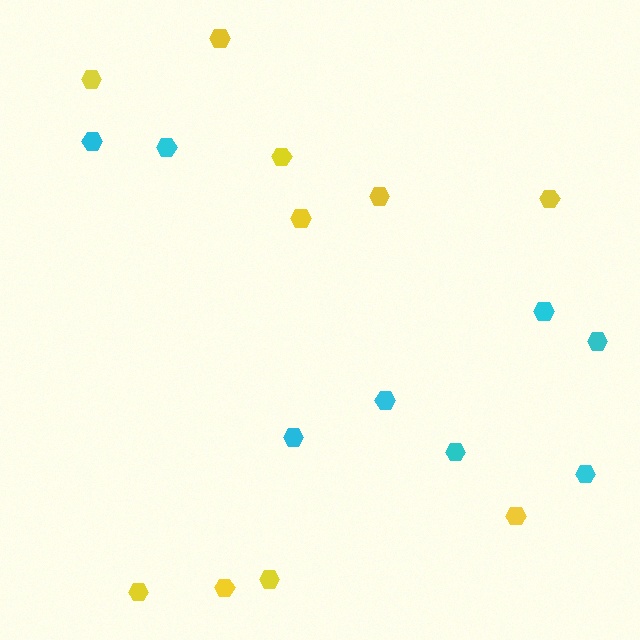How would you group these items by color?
There are 2 groups: one group of yellow hexagons (10) and one group of cyan hexagons (8).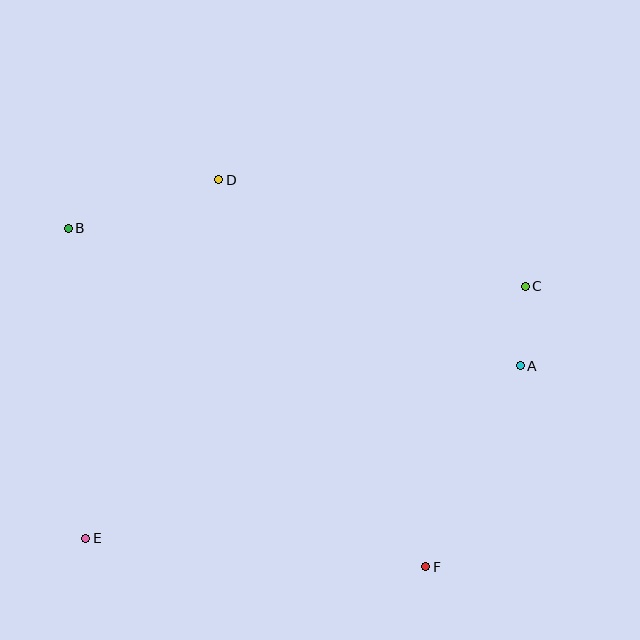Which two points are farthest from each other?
Points C and E are farthest from each other.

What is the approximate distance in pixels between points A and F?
The distance between A and F is approximately 222 pixels.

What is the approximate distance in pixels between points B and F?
The distance between B and F is approximately 492 pixels.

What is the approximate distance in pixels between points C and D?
The distance between C and D is approximately 325 pixels.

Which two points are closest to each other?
Points A and C are closest to each other.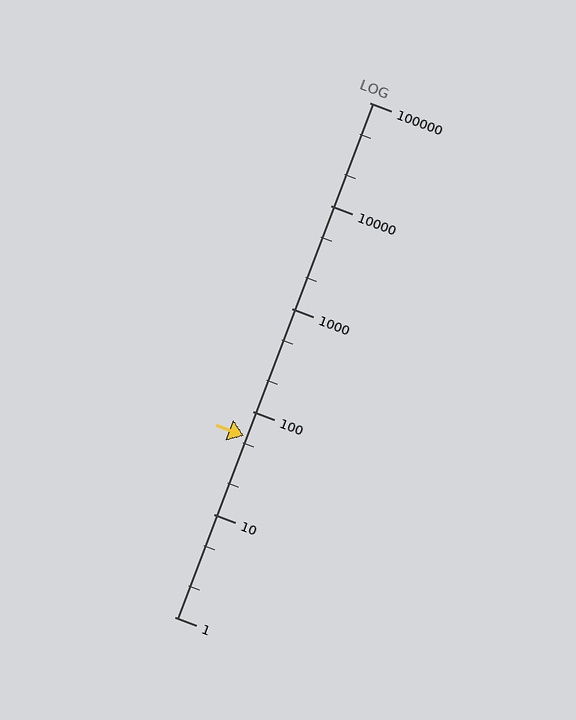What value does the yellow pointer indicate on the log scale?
The pointer indicates approximately 58.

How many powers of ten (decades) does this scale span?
The scale spans 5 decades, from 1 to 100000.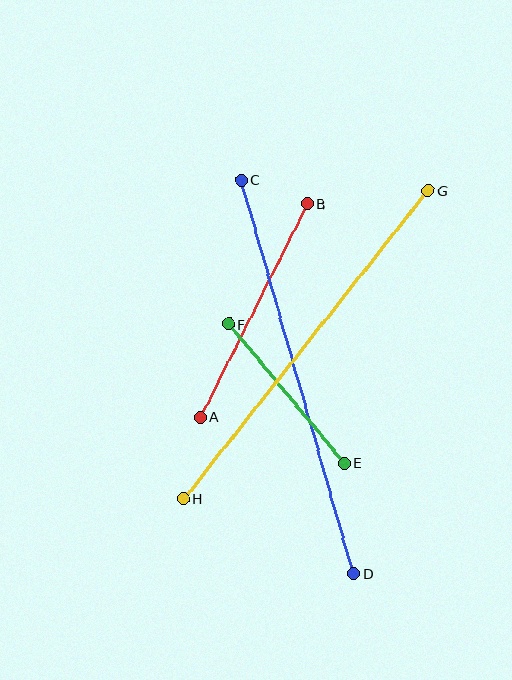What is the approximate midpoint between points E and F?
The midpoint is at approximately (287, 394) pixels.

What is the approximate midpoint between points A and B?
The midpoint is at approximately (254, 310) pixels.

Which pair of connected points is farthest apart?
Points C and D are farthest apart.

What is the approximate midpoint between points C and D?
The midpoint is at approximately (297, 377) pixels.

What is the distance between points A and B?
The distance is approximately 239 pixels.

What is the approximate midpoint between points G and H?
The midpoint is at approximately (306, 345) pixels.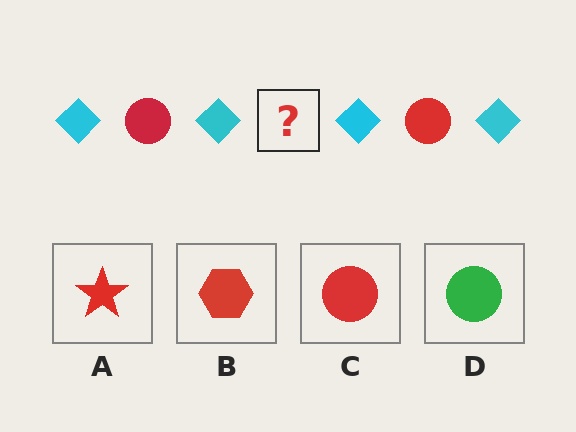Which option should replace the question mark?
Option C.